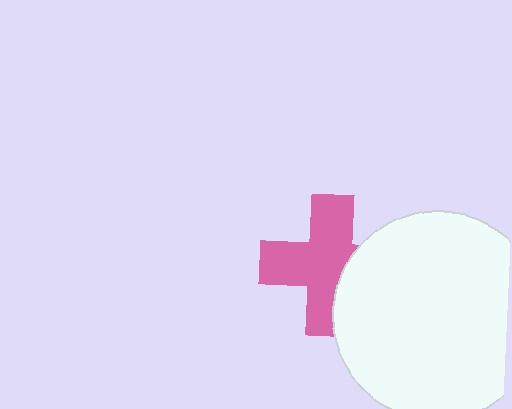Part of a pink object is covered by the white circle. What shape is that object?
It is a cross.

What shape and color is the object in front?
The object in front is a white circle.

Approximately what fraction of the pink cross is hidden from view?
Roughly 31% of the pink cross is hidden behind the white circle.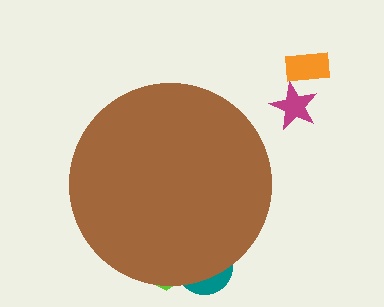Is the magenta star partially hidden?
No, the magenta star is fully visible.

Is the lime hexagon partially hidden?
Yes, the lime hexagon is partially hidden behind the brown circle.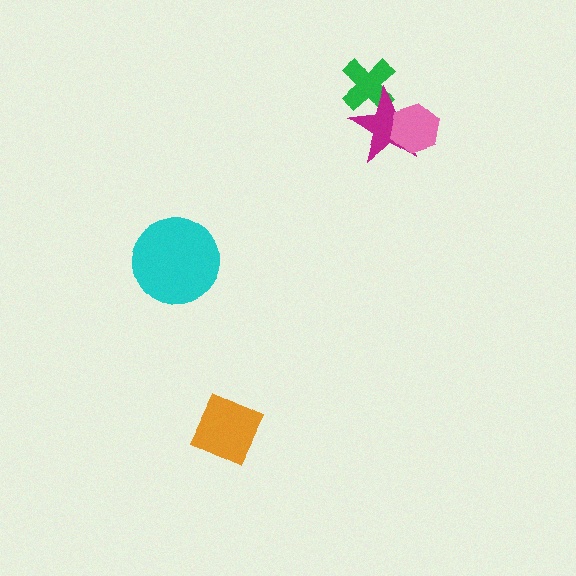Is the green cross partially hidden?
Yes, it is partially covered by another shape.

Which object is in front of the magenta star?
The pink hexagon is in front of the magenta star.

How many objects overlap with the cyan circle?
0 objects overlap with the cyan circle.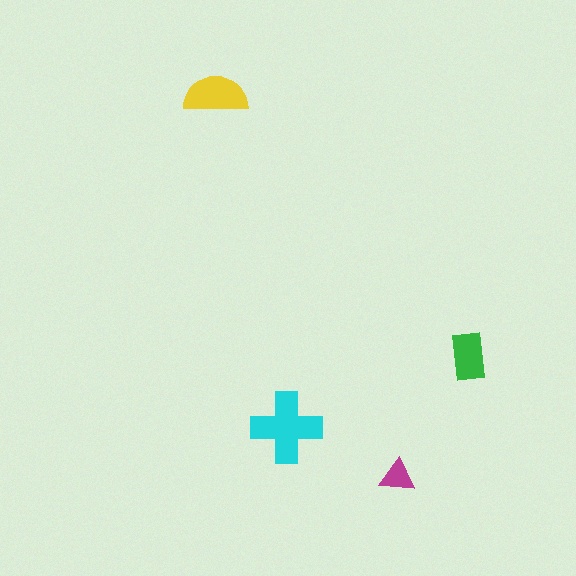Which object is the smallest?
The magenta triangle.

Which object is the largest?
The cyan cross.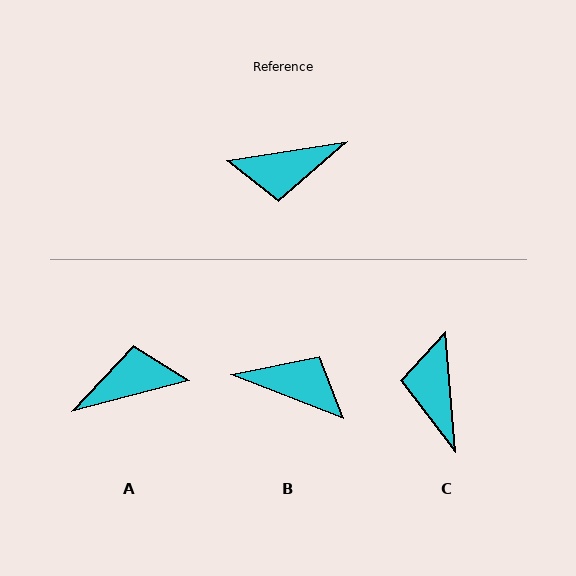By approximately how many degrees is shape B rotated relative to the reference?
Approximately 150 degrees counter-clockwise.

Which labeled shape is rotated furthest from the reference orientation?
A, about 174 degrees away.